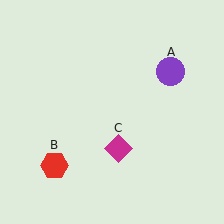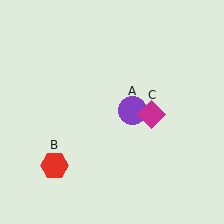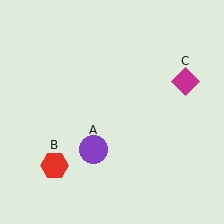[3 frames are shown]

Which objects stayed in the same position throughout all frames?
Red hexagon (object B) remained stationary.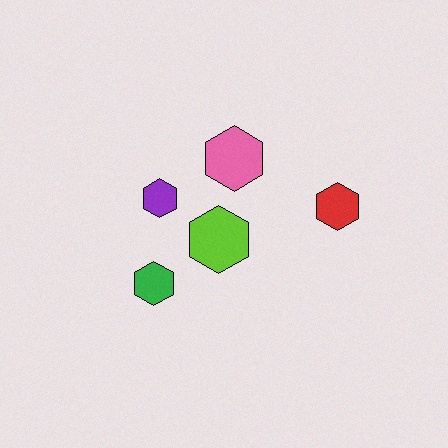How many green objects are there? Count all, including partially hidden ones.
There is 1 green object.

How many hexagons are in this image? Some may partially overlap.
There are 5 hexagons.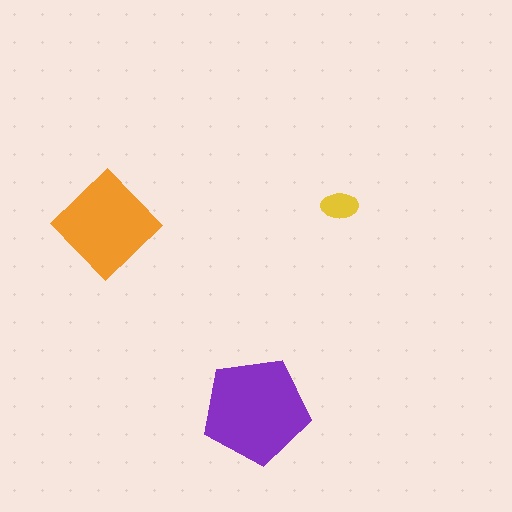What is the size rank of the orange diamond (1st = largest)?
2nd.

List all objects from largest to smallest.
The purple pentagon, the orange diamond, the yellow ellipse.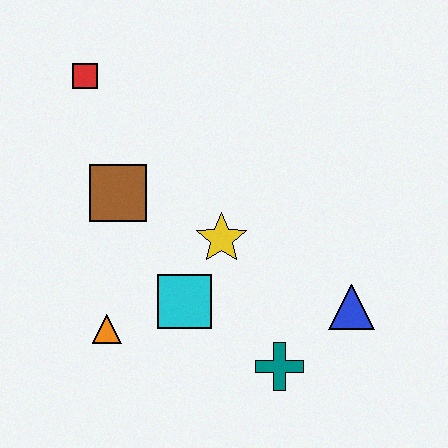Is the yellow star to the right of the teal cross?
No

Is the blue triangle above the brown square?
No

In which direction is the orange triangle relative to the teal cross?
The orange triangle is to the left of the teal cross.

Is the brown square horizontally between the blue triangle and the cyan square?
No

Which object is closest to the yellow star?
The cyan square is closest to the yellow star.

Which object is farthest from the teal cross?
The red square is farthest from the teal cross.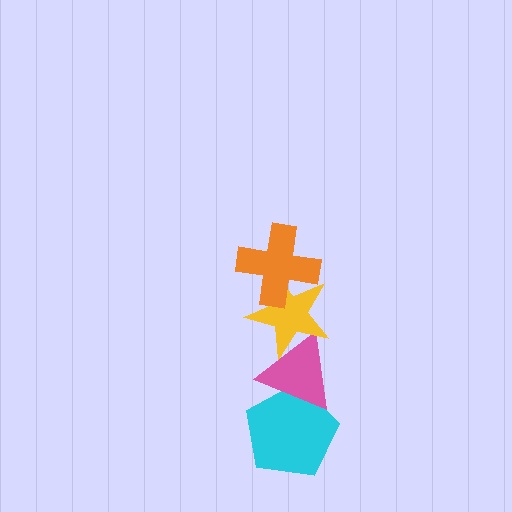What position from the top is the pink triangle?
The pink triangle is 3rd from the top.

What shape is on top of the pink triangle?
The yellow star is on top of the pink triangle.